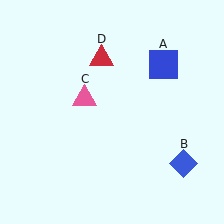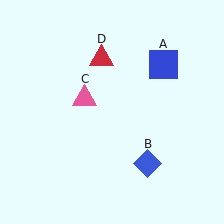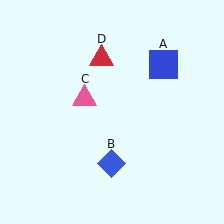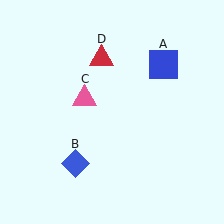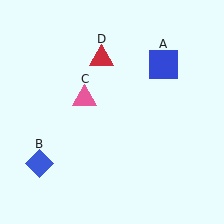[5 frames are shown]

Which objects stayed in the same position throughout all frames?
Blue square (object A) and pink triangle (object C) and red triangle (object D) remained stationary.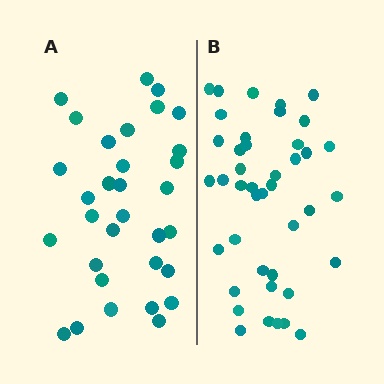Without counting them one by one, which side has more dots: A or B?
Region B (the right region) has more dots.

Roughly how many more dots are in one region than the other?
Region B has roughly 10 or so more dots than region A.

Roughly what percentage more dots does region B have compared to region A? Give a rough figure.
About 30% more.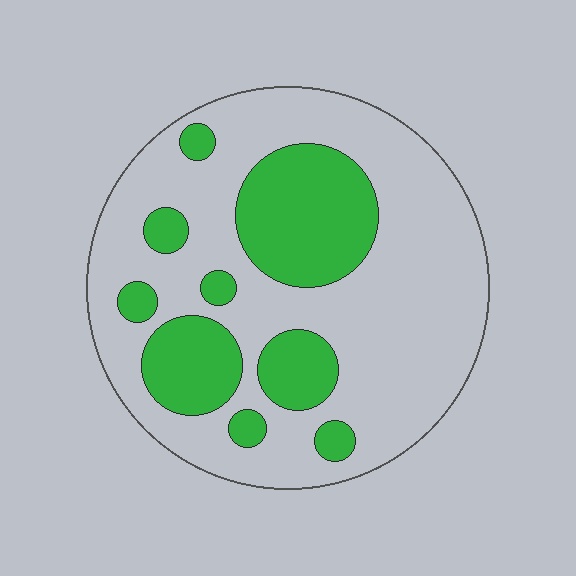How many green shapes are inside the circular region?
9.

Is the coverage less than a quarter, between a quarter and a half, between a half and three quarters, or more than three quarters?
Between a quarter and a half.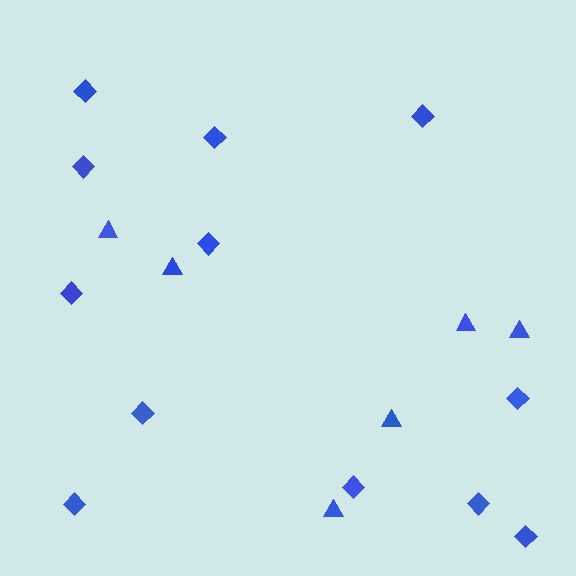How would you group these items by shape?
There are 2 groups: one group of diamonds (12) and one group of triangles (6).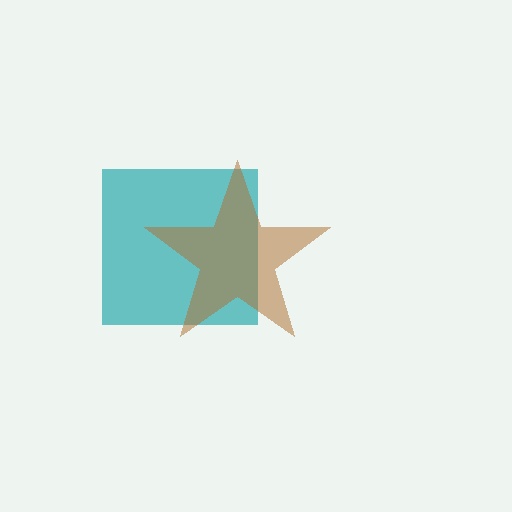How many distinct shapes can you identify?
There are 2 distinct shapes: a teal square, a brown star.